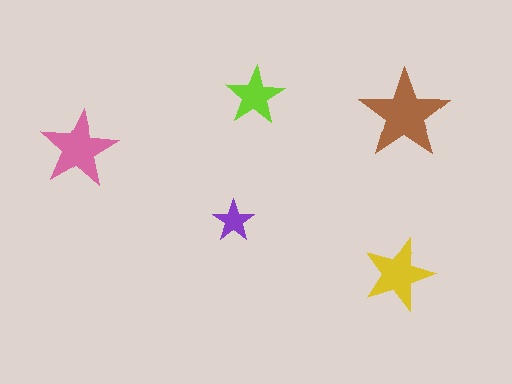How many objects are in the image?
There are 5 objects in the image.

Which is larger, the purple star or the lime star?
The lime one.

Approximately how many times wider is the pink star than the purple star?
About 2 times wider.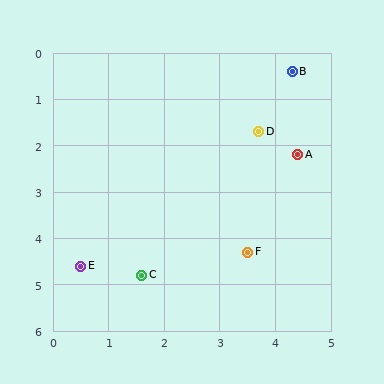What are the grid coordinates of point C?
Point C is at approximately (1.6, 4.8).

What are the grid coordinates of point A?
Point A is at approximately (4.4, 2.2).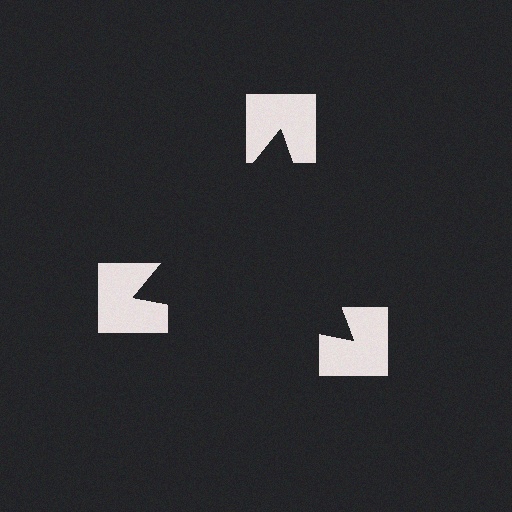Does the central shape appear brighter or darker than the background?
It typically appears slightly darker than the background, even though no actual brightness change is drawn.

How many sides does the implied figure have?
3 sides.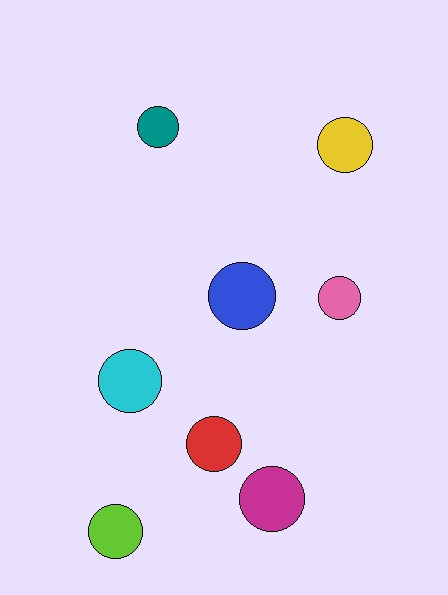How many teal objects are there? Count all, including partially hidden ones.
There is 1 teal object.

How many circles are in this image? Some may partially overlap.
There are 8 circles.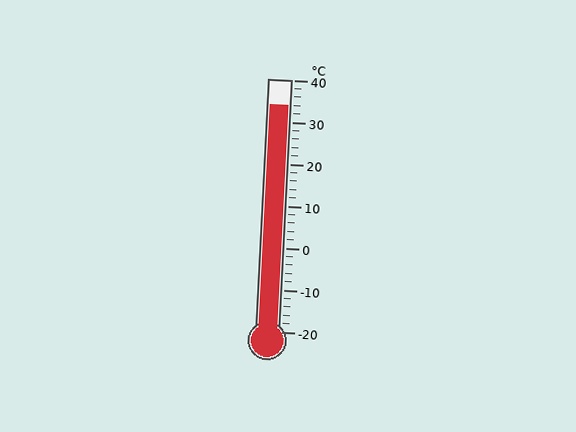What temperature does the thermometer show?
The thermometer shows approximately 34°C.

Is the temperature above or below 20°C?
The temperature is above 20°C.